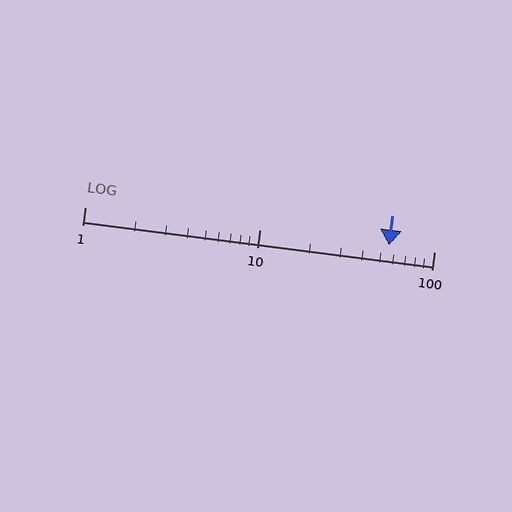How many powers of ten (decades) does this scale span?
The scale spans 2 decades, from 1 to 100.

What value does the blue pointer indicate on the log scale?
The pointer indicates approximately 55.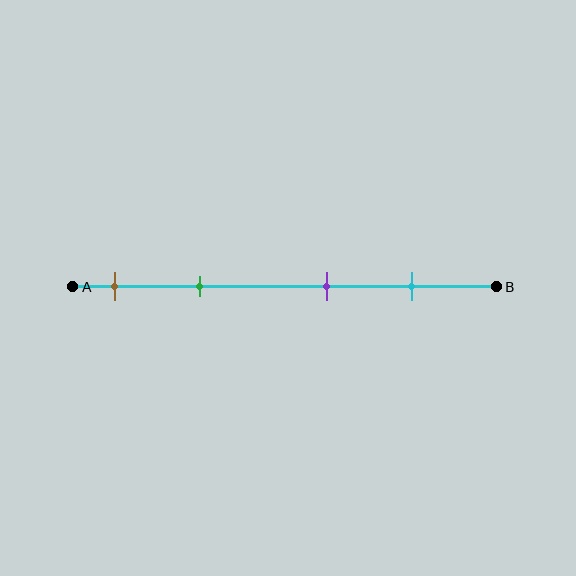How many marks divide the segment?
There are 4 marks dividing the segment.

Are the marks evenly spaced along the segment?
No, the marks are not evenly spaced.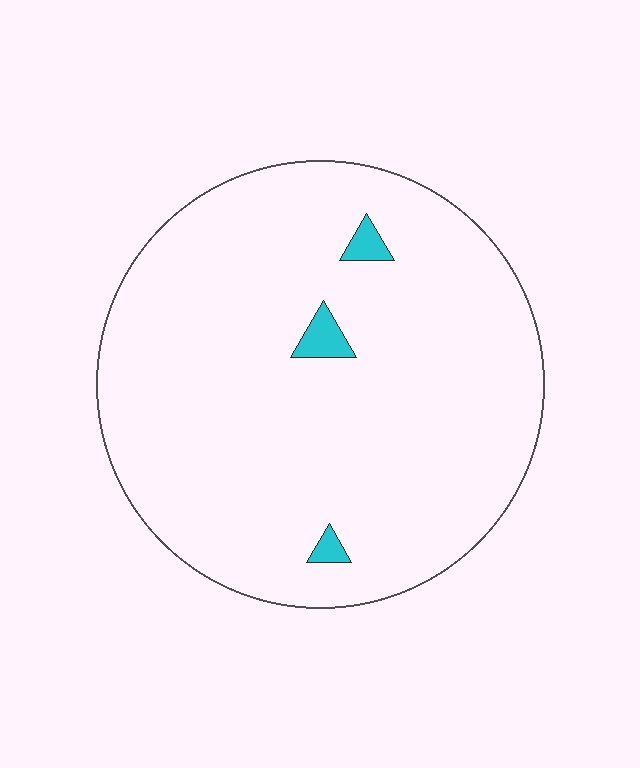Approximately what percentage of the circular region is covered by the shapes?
Approximately 5%.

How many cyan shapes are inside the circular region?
3.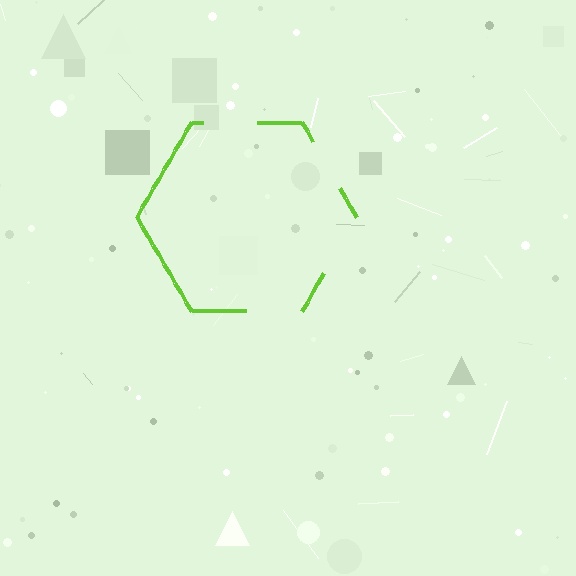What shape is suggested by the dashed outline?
The dashed outline suggests a hexagon.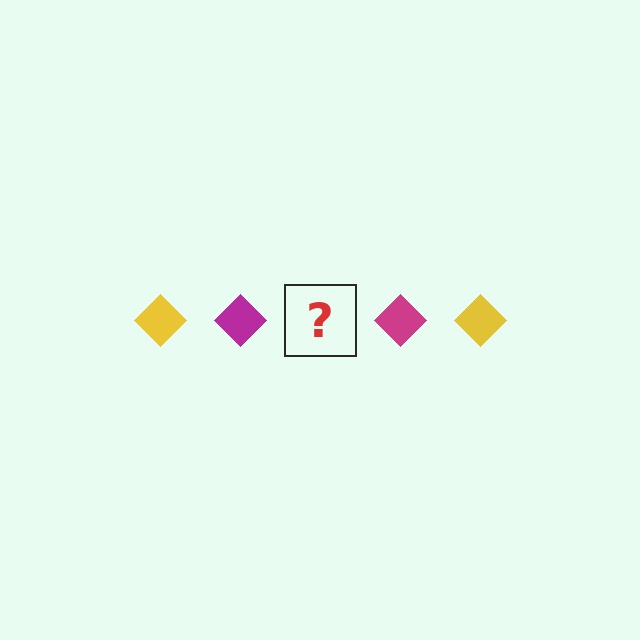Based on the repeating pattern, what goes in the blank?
The blank should be a yellow diamond.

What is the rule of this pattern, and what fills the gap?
The rule is that the pattern cycles through yellow, magenta diamonds. The gap should be filled with a yellow diamond.